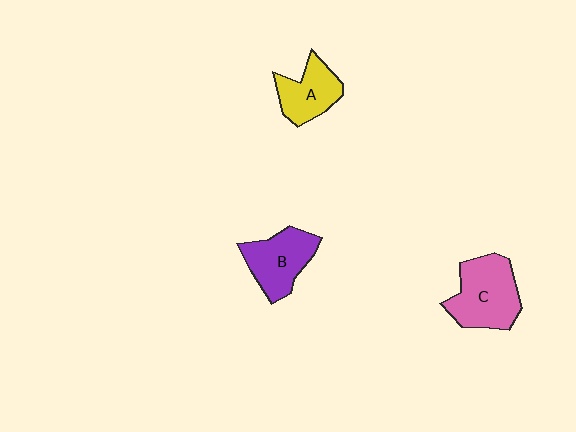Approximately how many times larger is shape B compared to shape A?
Approximately 1.2 times.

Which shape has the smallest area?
Shape A (yellow).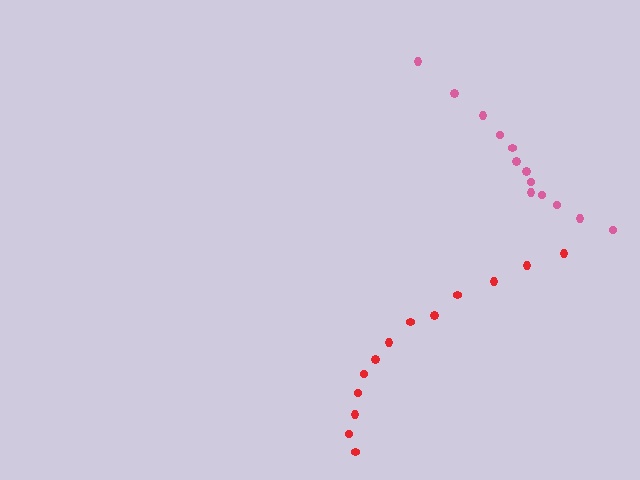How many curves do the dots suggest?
There are 2 distinct paths.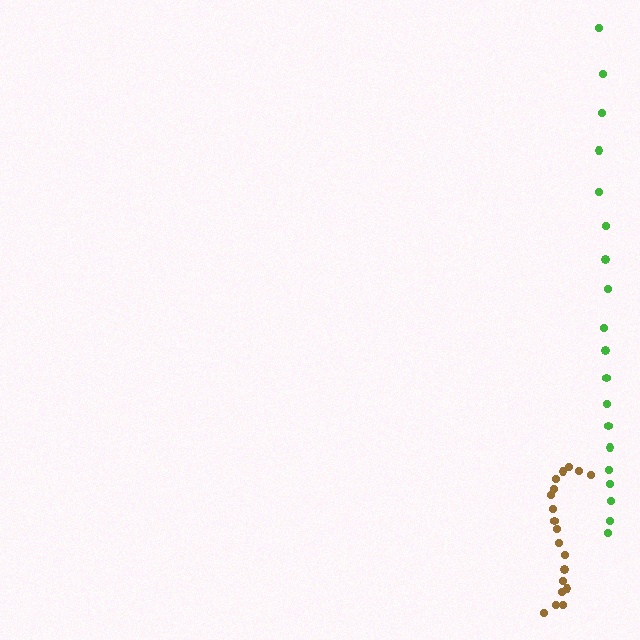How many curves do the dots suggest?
There are 2 distinct paths.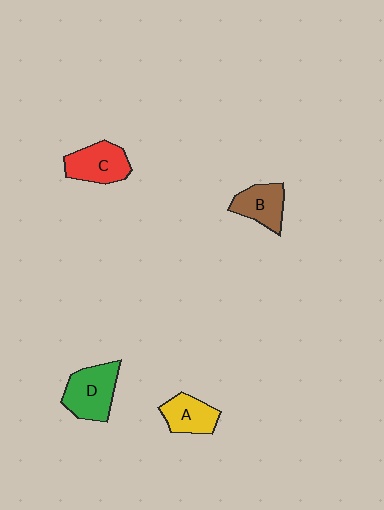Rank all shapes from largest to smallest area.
From largest to smallest: D (green), C (red), B (brown), A (yellow).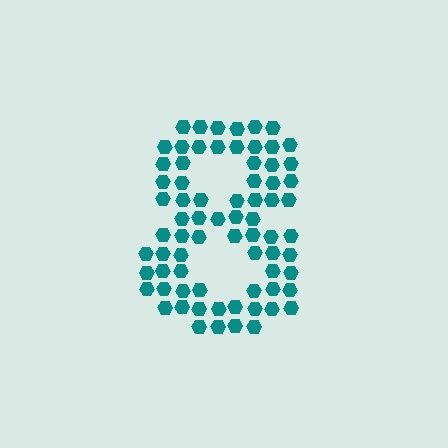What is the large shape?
The large shape is the digit 8.